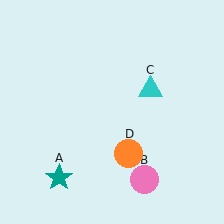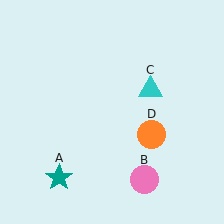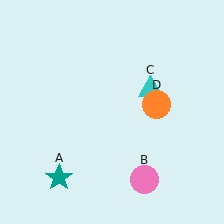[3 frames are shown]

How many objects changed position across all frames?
1 object changed position: orange circle (object D).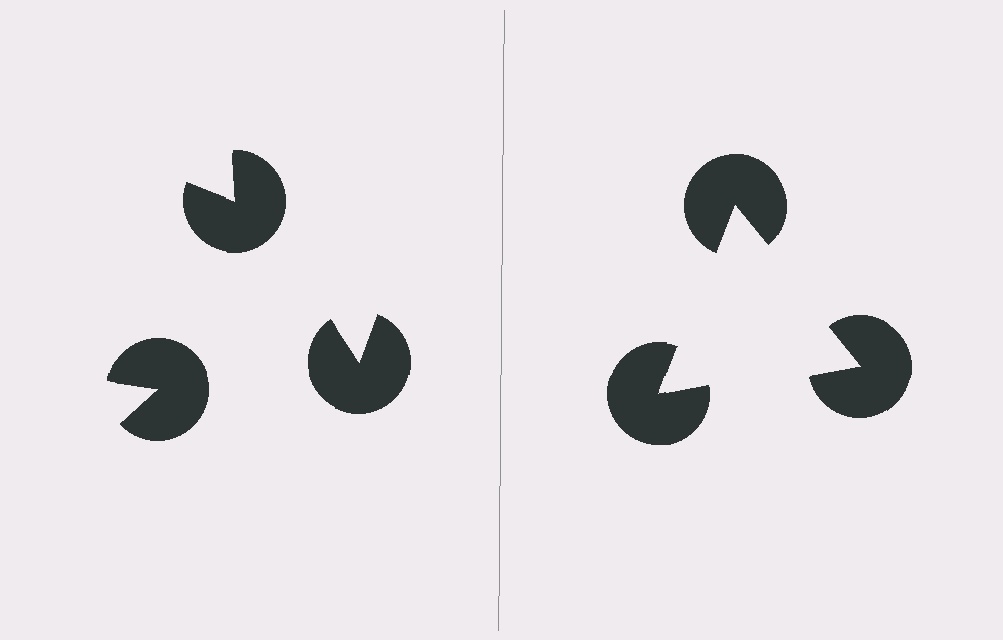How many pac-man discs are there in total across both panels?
6 — 3 on each side.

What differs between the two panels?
The pac-man discs are positioned identically on both sides; only the wedge orientations differ. On the right they align to a triangle; on the left they are misaligned.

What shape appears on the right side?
An illusory triangle.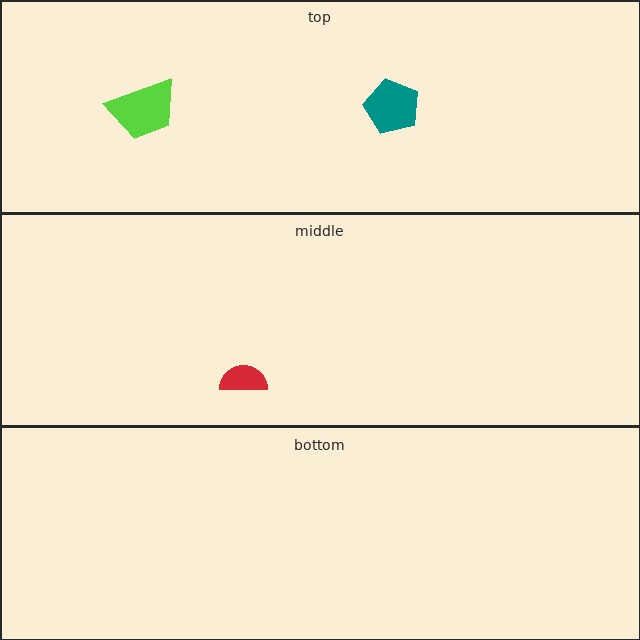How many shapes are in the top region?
2.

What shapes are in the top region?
The lime trapezoid, the teal pentagon.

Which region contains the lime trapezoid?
The top region.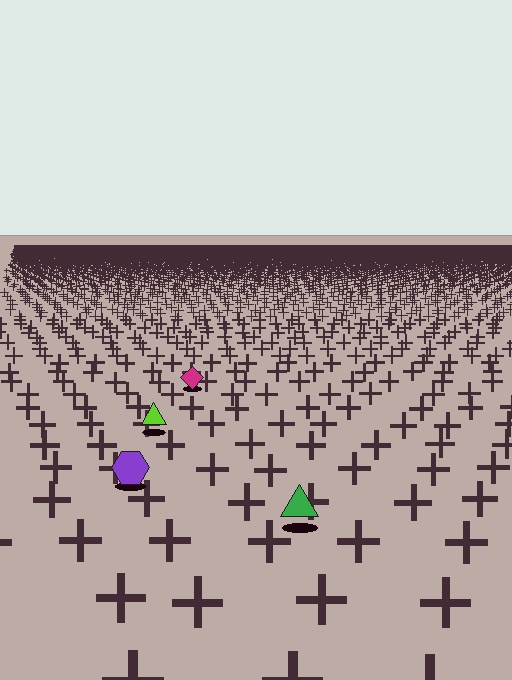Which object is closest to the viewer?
The green triangle is closest. The texture marks near it are larger and more spread out.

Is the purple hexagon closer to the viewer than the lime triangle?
Yes. The purple hexagon is closer — you can tell from the texture gradient: the ground texture is coarser near it.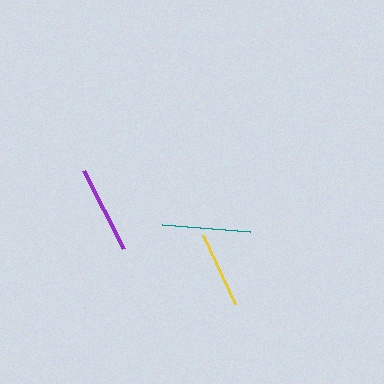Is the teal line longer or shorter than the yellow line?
The teal line is longer than the yellow line.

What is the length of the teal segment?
The teal segment is approximately 88 pixels long.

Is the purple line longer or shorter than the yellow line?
The purple line is longer than the yellow line.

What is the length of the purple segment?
The purple segment is approximately 87 pixels long.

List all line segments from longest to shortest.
From longest to shortest: teal, purple, yellow.